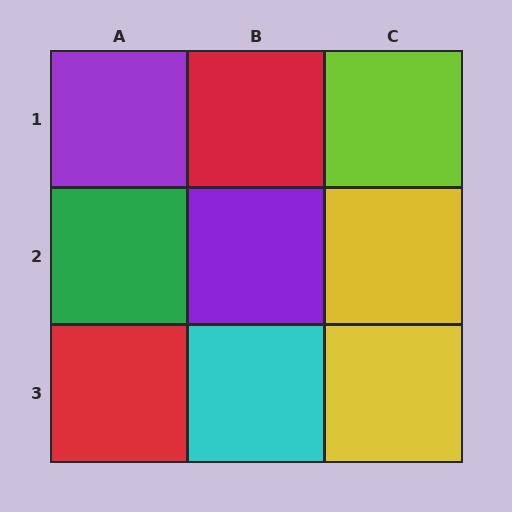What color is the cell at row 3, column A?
Red.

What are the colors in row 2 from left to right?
Green, purple, yellow.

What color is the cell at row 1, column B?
Red.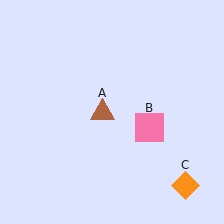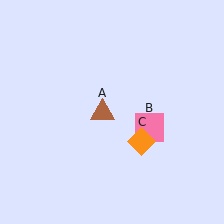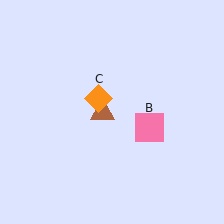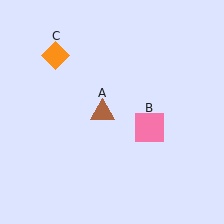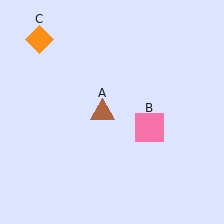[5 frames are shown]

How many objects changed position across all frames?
1 object changed position: orange diamond (object C).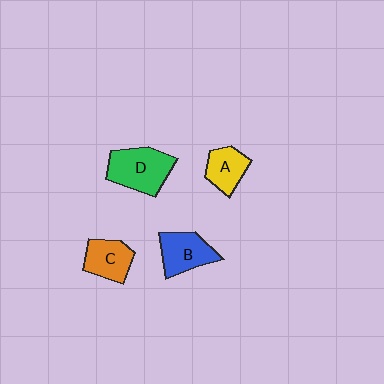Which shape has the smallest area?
Shape A (yellow).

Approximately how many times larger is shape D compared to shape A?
Approximately 1.6 times.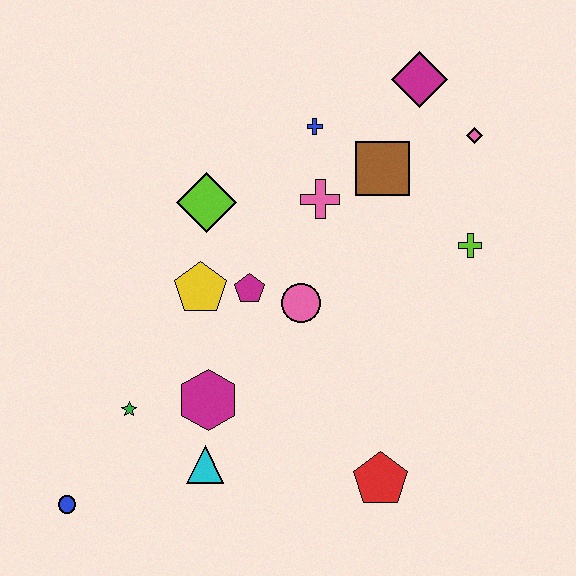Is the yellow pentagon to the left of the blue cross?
Yes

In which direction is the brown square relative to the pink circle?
The brown square is above the pink circle.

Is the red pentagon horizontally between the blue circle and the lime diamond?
No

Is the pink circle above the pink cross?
No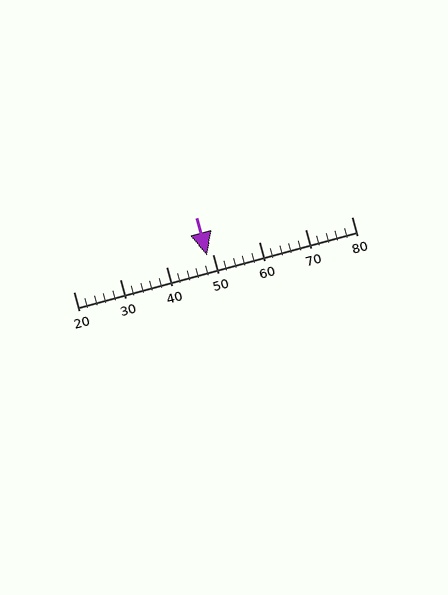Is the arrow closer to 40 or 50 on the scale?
The arrow is closer to 50.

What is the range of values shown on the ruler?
The ruler shows values from 20 to 80.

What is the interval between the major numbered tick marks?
The major tick marks are spaced 10 units apart.